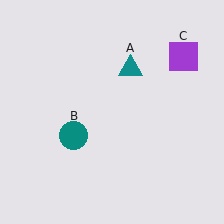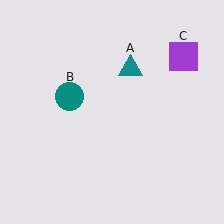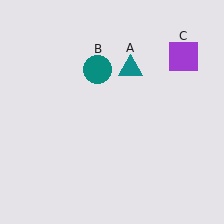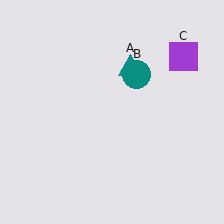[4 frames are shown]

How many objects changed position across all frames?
1 object changed position: teal circle (object B).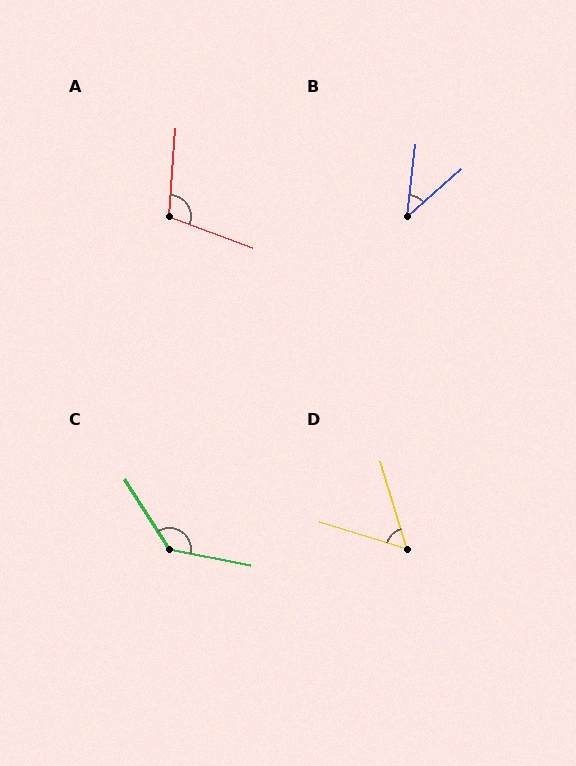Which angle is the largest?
C, at approximately 133 degrees.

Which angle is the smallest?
B, at approximately 41 degrees.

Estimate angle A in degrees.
Approximately 106 degrees.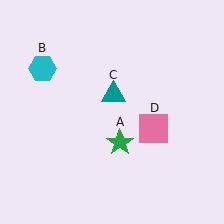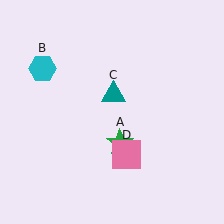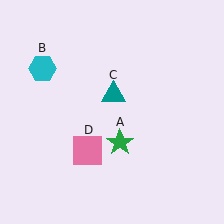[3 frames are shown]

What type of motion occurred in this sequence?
The pink square (object D) rotated clockwise around the center of the scene.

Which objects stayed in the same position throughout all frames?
Green star (object A) and cyan hexagon (object B) and teal triangle (object C) remained stationary.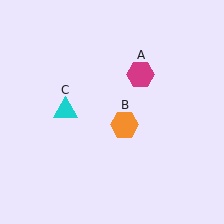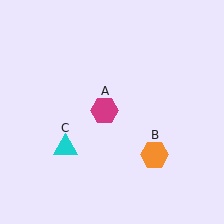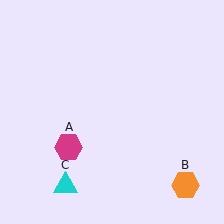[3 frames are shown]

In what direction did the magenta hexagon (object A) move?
The magenta hexagon (object A) moved down and to the left.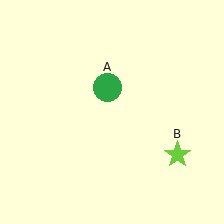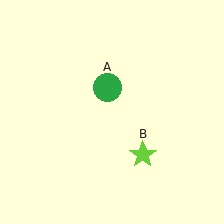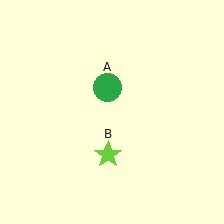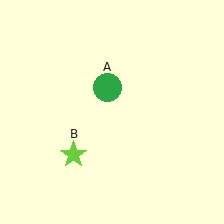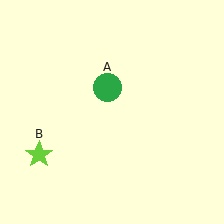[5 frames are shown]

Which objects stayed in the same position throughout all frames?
Green circle (object A) remained stationary.